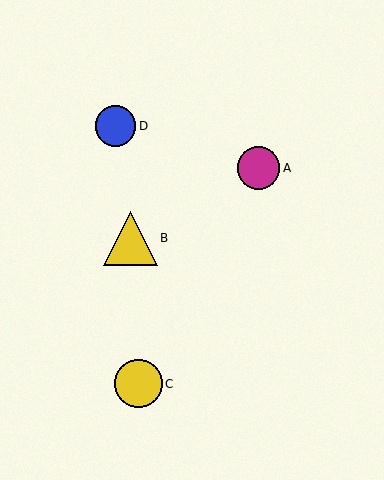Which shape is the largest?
The yellow triangle (labeled B) is the largest.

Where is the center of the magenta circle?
The center of the magenta circle is at (258, 168).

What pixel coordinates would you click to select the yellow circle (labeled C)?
Click at (138, 384) to select the yellow circle C.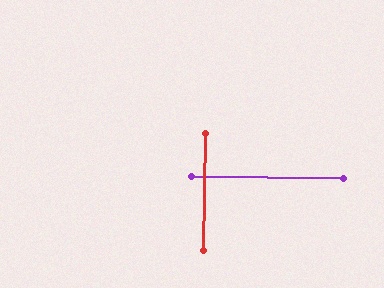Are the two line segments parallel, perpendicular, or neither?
Perpendicular — they meet at approximately 89°.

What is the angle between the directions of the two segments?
Approximately 89 degrees.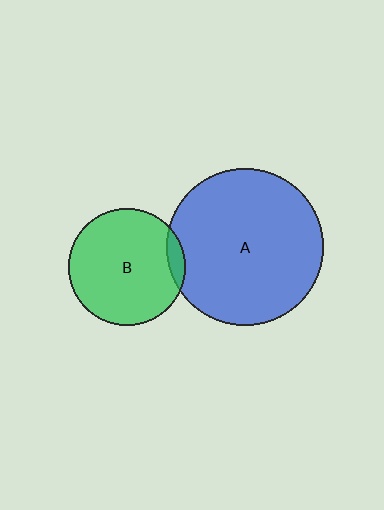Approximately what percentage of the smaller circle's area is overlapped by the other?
Approximately 5%.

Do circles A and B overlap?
Yes.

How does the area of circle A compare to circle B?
Approximately 1.8 times.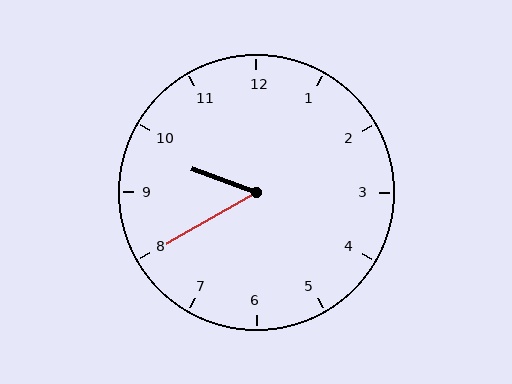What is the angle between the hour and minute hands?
Approximately 50 degrees.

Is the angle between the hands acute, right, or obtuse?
It is acute.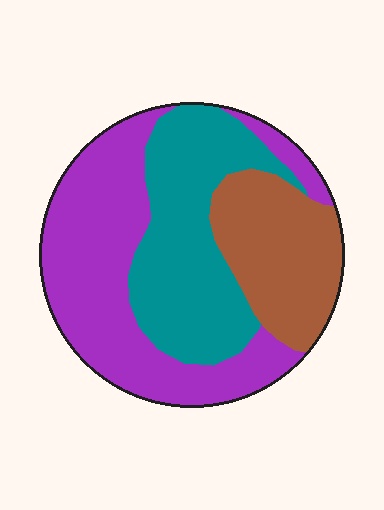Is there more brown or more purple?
Purple.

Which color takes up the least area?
Brown, at roughly 25%.